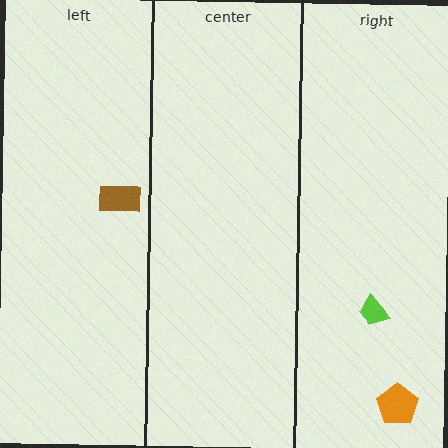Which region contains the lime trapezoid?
The right region.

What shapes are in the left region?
The brown rectangle.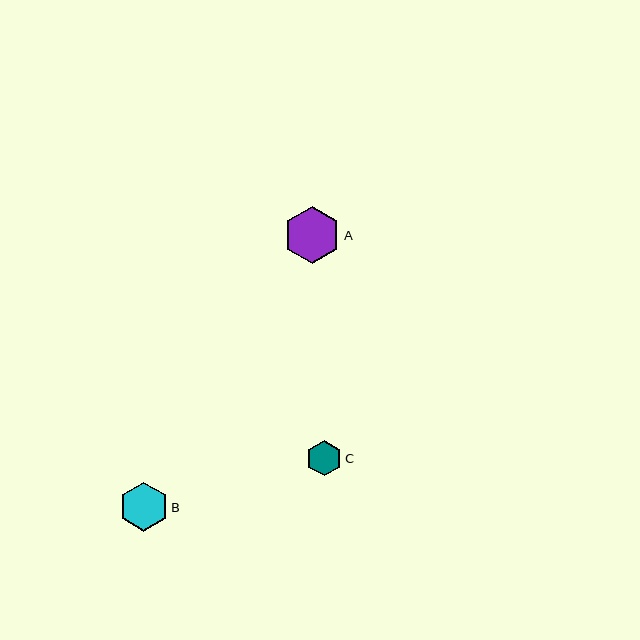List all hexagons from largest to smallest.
From largest to smallest: A, B, C.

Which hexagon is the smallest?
Hexagon C is the smallest with a size of approximately 36 pixels.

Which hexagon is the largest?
Hexagon A is the largest with a size of approximately 57 pixels.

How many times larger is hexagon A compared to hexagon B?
Hexagon A is approximately 1.2 times the size of hexagon B.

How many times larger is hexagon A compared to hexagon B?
Hexagon A is approximately 1.2 times the size of hexagon B.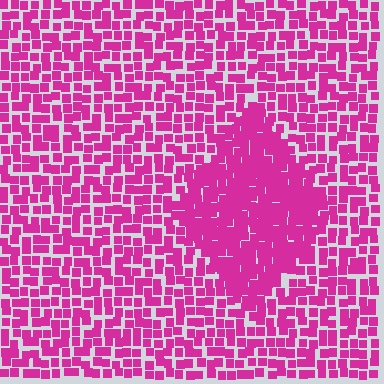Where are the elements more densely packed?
The elements are more densely packed inside the diamond boundary.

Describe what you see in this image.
The image contains small magenta elements arranged at two different densities. A diamond-shaped region is visible where the elements are more densely packed than the surrounding area.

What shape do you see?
I see a diamond.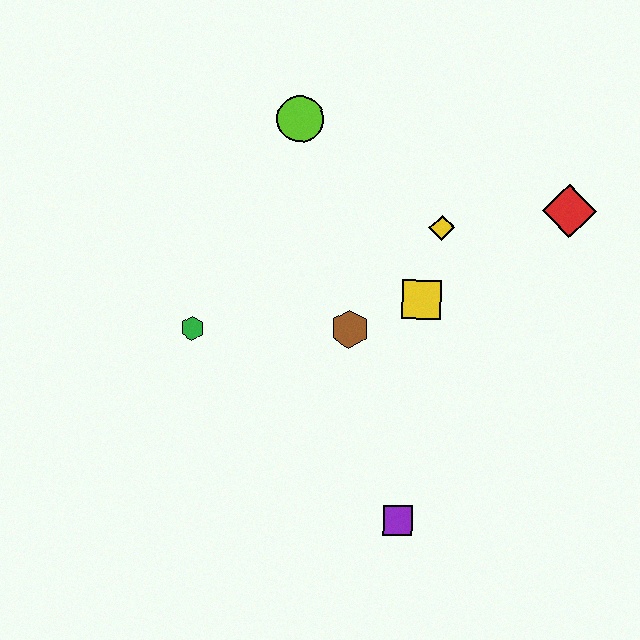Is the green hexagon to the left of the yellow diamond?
Yes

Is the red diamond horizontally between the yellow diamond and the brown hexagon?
No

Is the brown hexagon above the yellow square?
No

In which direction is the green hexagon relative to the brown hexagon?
The green hexagon is to the left of the brown hexagon.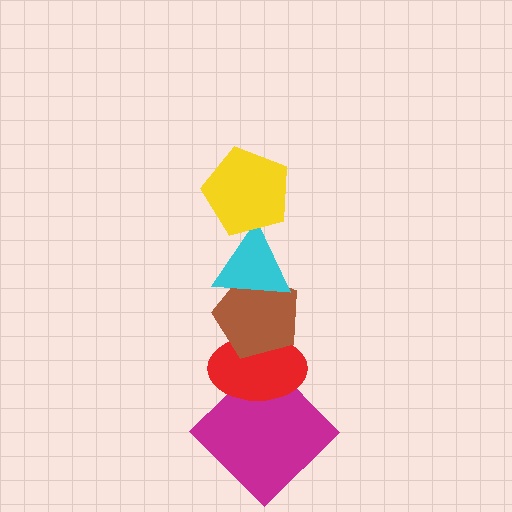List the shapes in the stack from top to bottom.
From top to bottom: the yellow pentagon, the cyan triangle, the brown pentagon, the red ellipse, the magenta diamond.